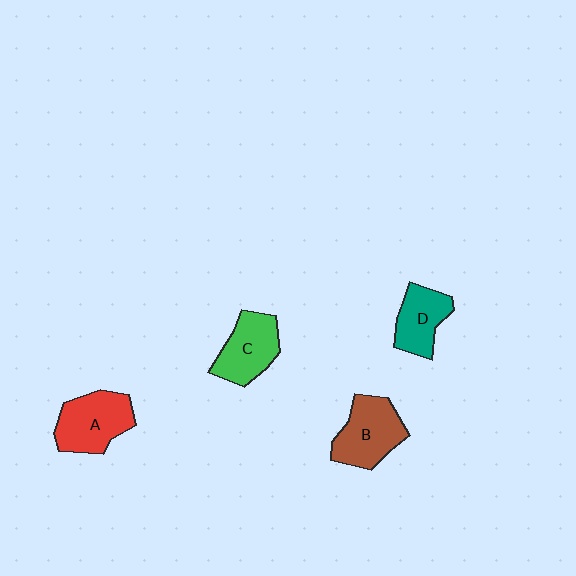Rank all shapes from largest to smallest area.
From largest to smallest: A (red), B (brown), C (green), D (teal).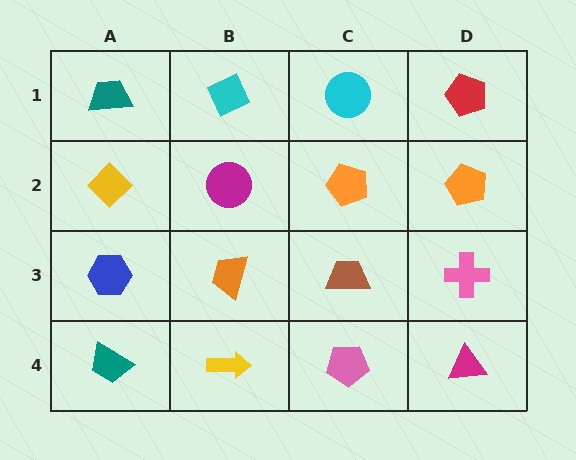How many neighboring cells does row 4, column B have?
3.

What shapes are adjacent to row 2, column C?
A cyan circle (row 1, column C), a brown trapezoid (row 3, column C), a magenta circle (row 2, column B), an orange pentagon (row 2, column D).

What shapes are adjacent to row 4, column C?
A brown trapezoid (row 3, column C), a yellow arrow (row 4, column B), a magenta triangle (row 4, column D).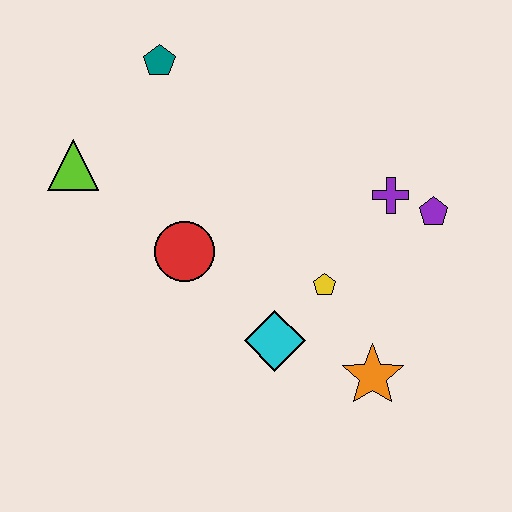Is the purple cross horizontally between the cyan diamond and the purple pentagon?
Yes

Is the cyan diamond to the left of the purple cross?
Yes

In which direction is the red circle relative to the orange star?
The red circle is to the left of the orange star.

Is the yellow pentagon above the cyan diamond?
Yes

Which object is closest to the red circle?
The cyan diamond is closest to the red circle.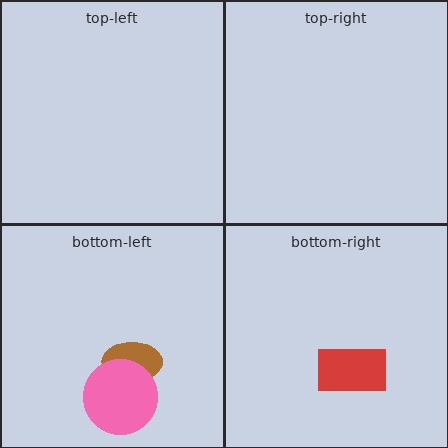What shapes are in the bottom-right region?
The red rectangle.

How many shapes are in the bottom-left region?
2.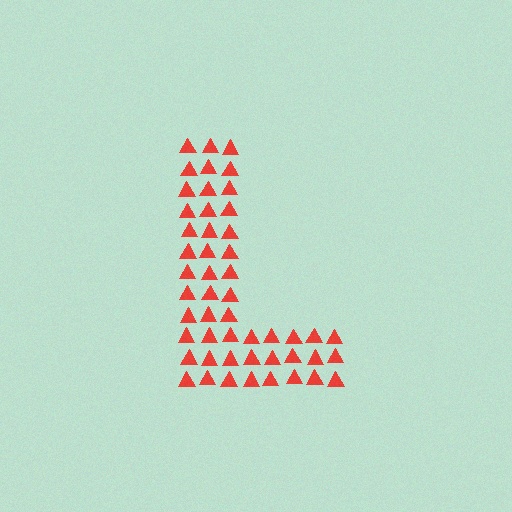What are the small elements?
The small elements are triangles.